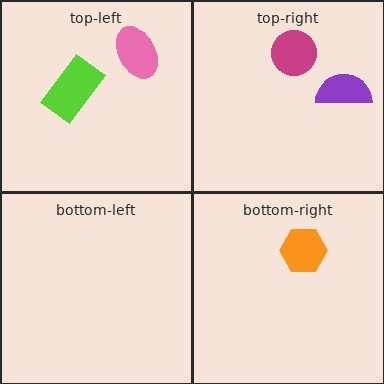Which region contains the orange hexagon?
The bottom-right region.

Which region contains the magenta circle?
The top-right region.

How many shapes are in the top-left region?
2.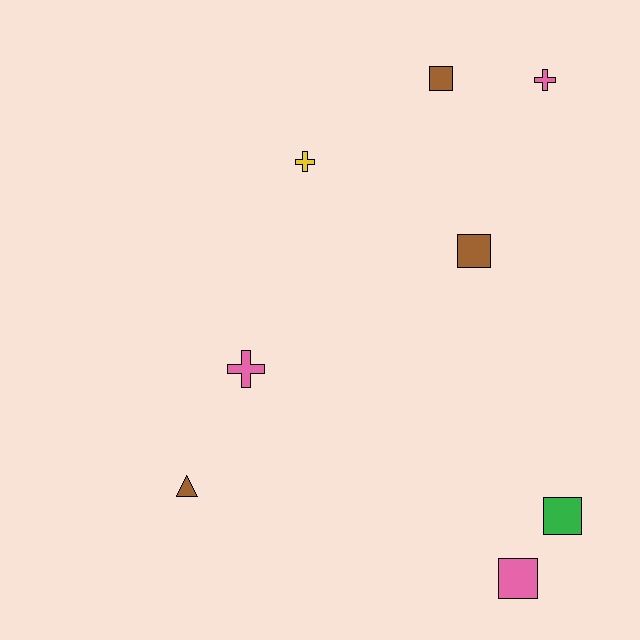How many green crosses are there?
There are no green crosses.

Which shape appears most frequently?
Square, with 4 objects.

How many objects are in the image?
There are 8 objects.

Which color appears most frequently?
Pink, with 3 objects.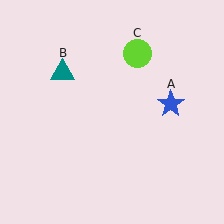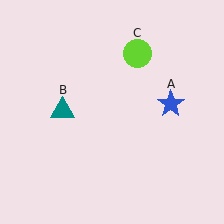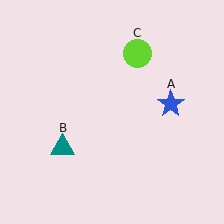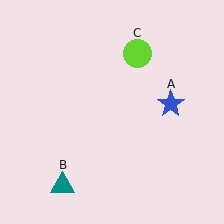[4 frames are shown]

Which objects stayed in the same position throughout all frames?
Blue star (object A) and lime circle (object C) remained stationary.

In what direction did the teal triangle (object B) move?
The teal triangle (object B) moved down.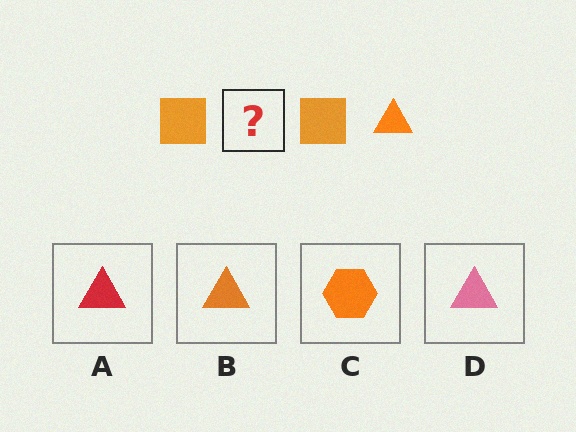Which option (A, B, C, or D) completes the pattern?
B.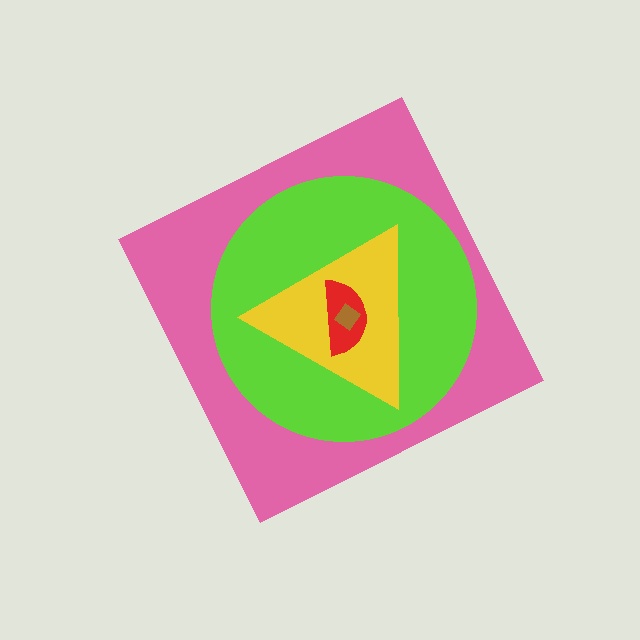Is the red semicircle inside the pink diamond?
Yes.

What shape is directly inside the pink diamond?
The lime circle.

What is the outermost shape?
The pink diamond.